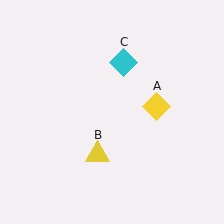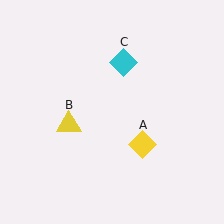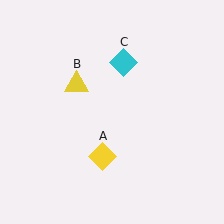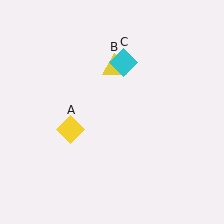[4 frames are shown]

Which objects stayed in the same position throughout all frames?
Cyan diamond (object C) remained stationary.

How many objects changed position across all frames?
2 objects changed position: yellow diamond (object A), yellow triangle (object B).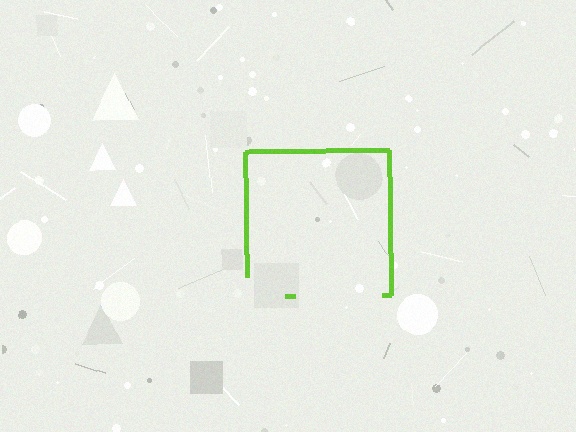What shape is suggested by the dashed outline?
The dashed outline suggests a square.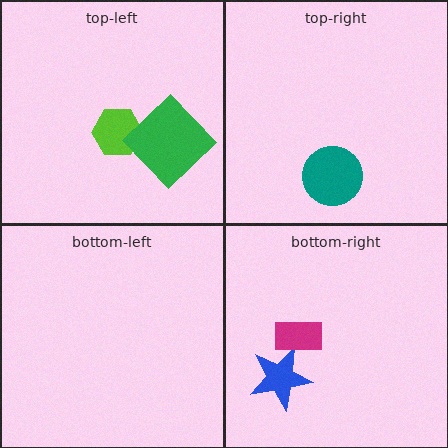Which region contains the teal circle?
The top-right region.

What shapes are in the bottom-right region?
The blue star, the magenta rectangle.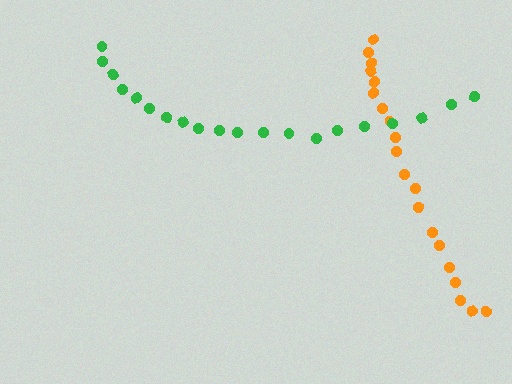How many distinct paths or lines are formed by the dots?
There are 2 distinct paths.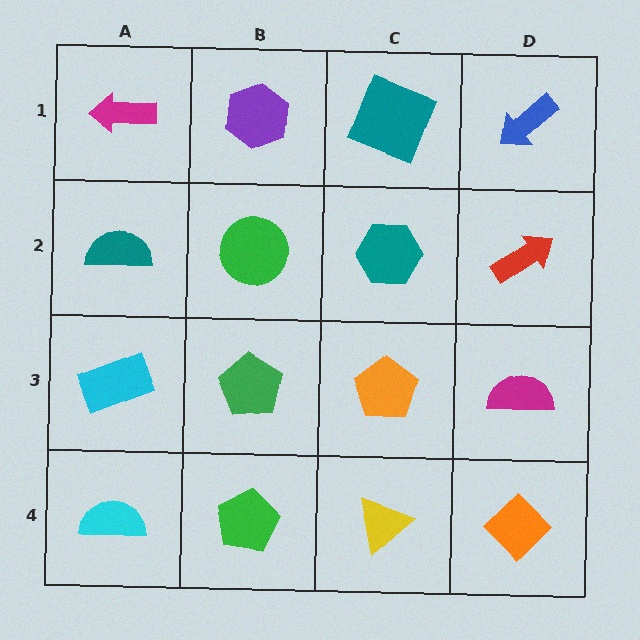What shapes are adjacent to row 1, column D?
A red arrow (row 2, column D), a teal square (row 1, column C).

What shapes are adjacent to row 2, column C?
A teal square (row 1, column C), an orange pentagon (row 3, column C), a green circle (row 2, column B), a red arrow (row 2, column D).